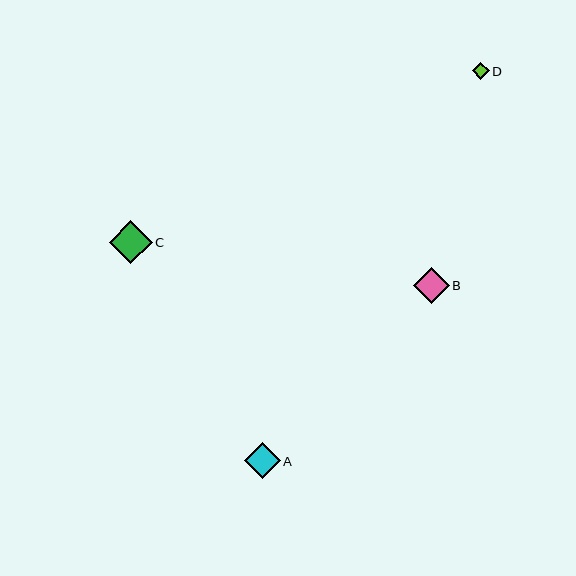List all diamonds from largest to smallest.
From largest to smallest: C, B, A, D.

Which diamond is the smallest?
Diamond D is the smallest with a size of approximately 17 pixels.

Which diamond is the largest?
Diamond C is the largest with a size of approximately 43 pixels.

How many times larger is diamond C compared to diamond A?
Diamond C is approximately 1.2 times the size of diamond A.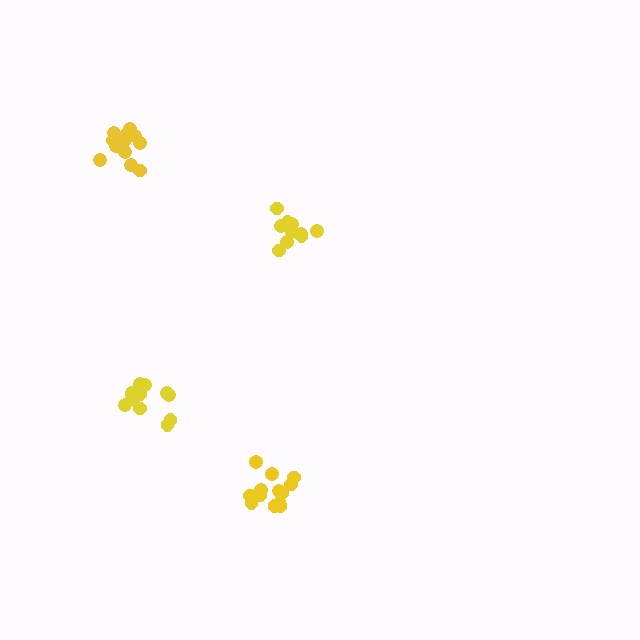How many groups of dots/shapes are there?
There are 4 groups.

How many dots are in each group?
Group 1: 10 dots, Group 2: 13 dots, Group 3: 13 dots, Group 4: 12 dots (48 total).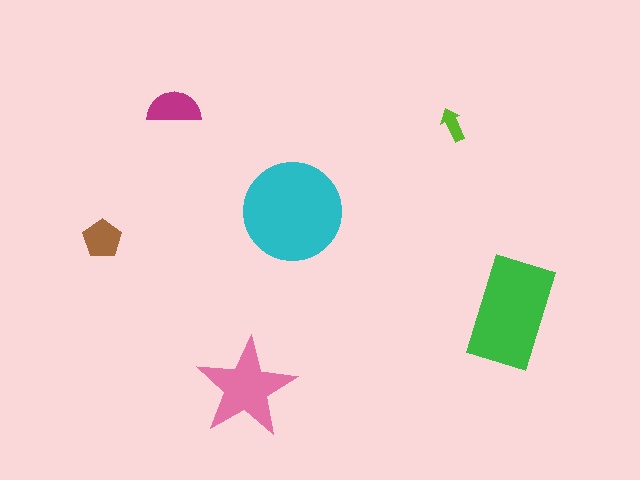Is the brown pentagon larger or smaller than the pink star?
Smaller.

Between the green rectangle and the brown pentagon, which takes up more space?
The green rectangle.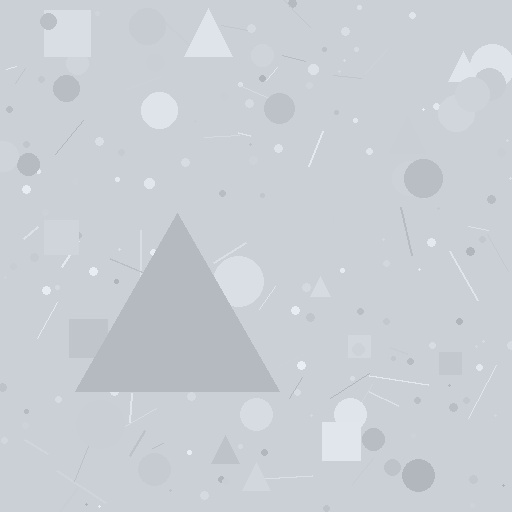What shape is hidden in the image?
A triangle is hidden in the image.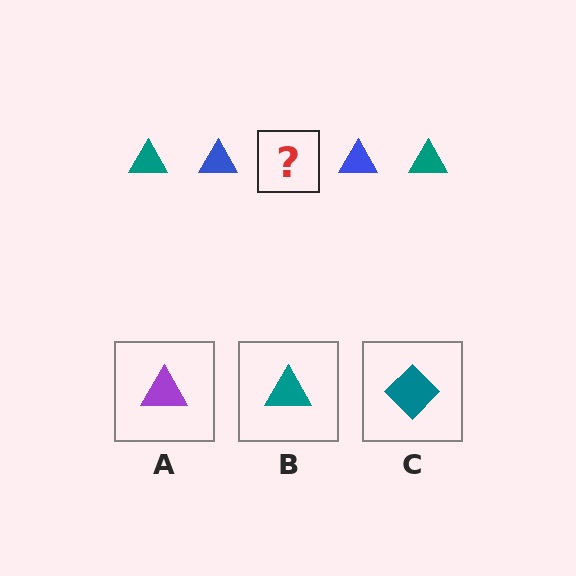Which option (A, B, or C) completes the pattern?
B.